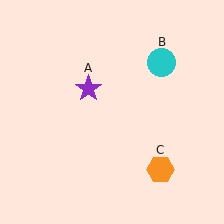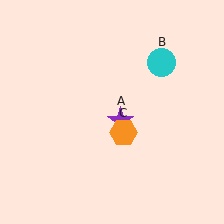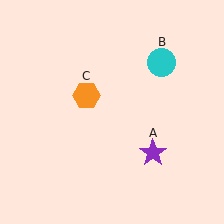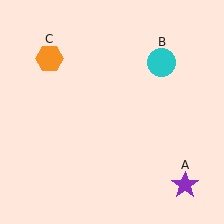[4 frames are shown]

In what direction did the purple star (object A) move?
The purple star (object A) moved down and to the right.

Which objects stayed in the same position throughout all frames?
Cyan circle (object B) remained stationary.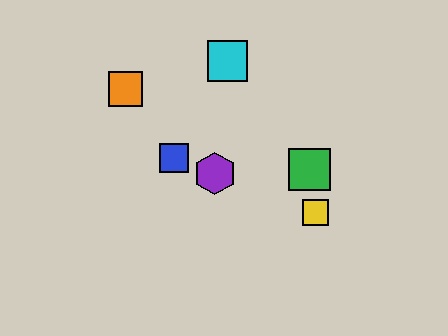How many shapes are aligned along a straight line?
4 shapes (the red square, the blue square, the yellow square, the purple hexagon) are aligned along a straight line.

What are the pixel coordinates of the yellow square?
The yellow square is at (315, 212).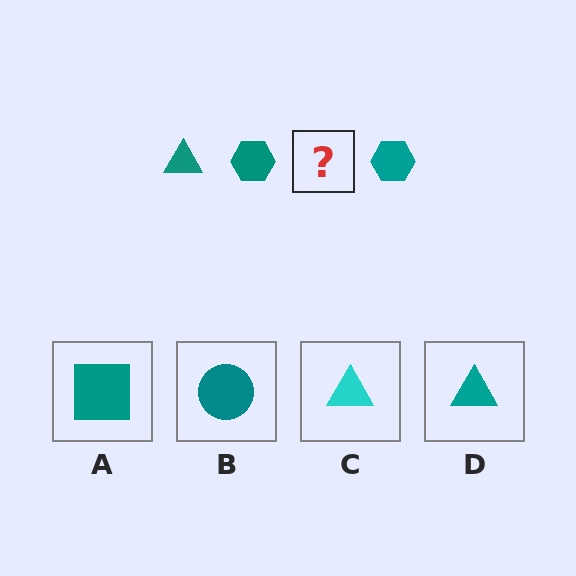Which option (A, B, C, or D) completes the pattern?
D.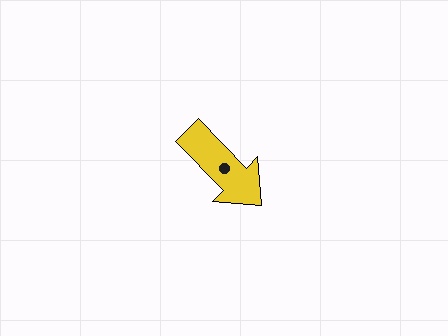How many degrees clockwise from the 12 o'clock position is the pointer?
Approximately 135 degrees.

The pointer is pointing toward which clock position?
Roughly 5 o'clock.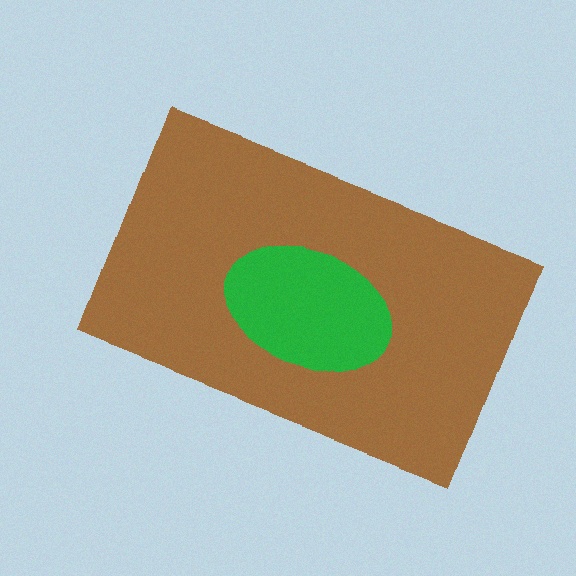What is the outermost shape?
The brown rectangle.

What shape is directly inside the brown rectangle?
The green ellipse.